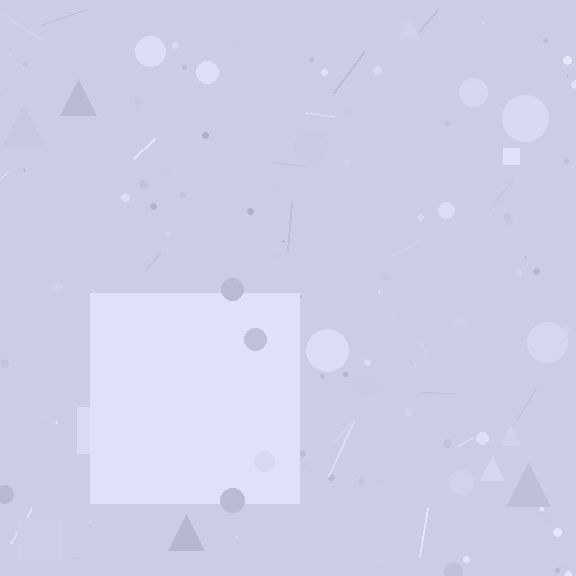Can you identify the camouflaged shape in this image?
The camouflaged shape is a square.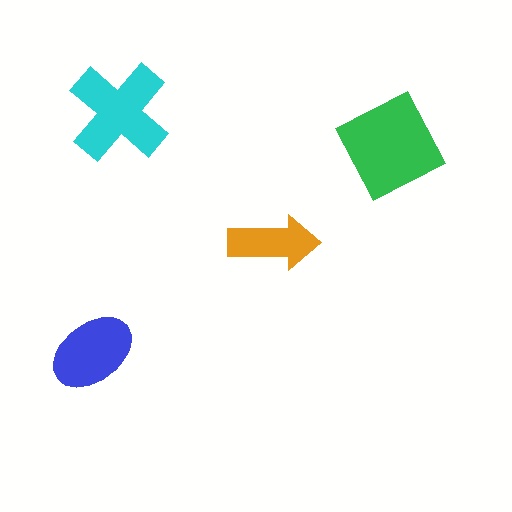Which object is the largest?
The green square.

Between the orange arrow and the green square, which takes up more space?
The green square.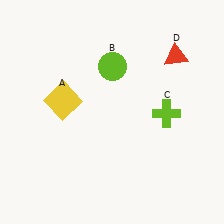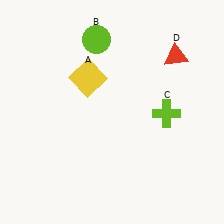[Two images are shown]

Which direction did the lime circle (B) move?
The lime circle (B) moved up.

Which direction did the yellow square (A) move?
The yellow square (A) moved right.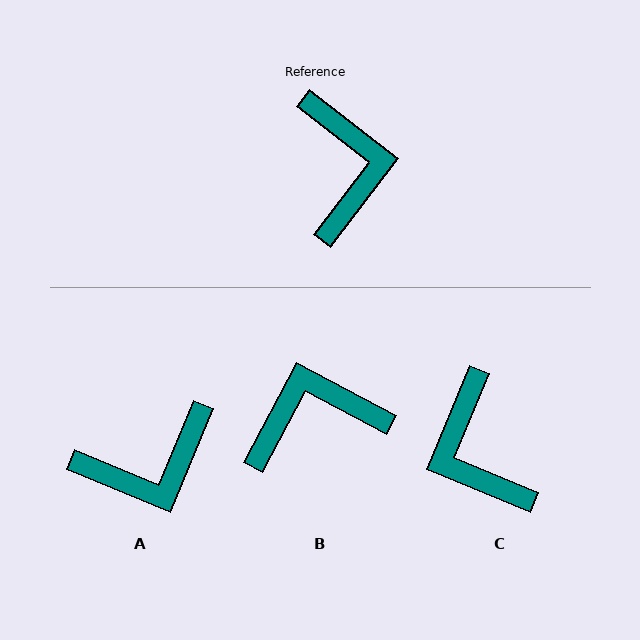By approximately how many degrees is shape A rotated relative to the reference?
Approximately 75 degrees clockwise.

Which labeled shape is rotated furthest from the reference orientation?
C, about 165 degrees away.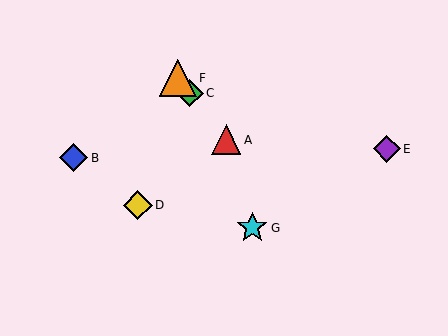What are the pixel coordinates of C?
Object C is at (190, 93).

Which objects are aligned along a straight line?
Objects A, C, F are aligned along a straight line.